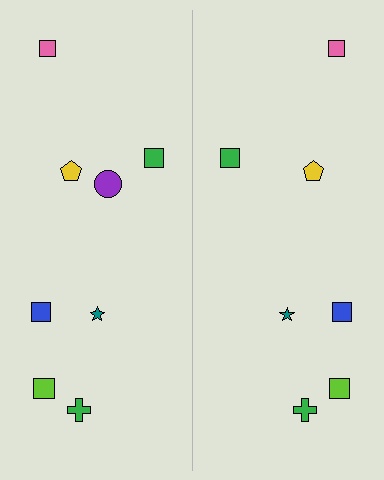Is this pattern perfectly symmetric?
No, the pattern is not perfectly symmetric. A purple circle is missing from the right side.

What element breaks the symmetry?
A purple circle is missing from the right side.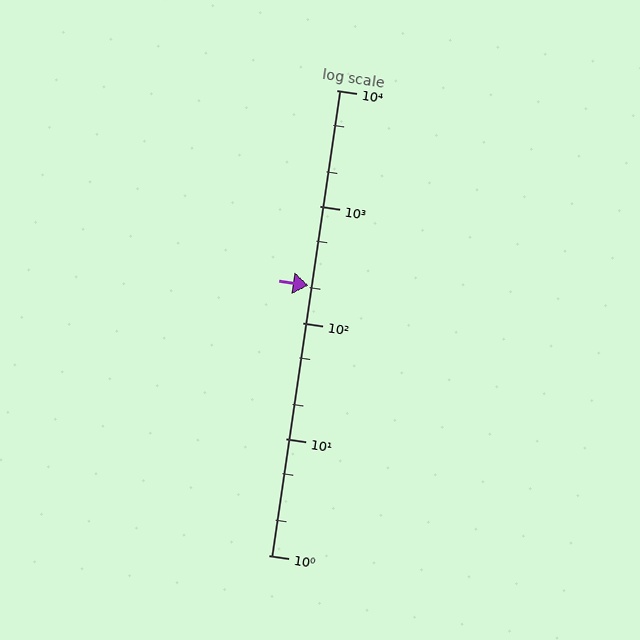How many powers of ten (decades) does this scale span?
The scale spans 4 decades, from 1 to 10000.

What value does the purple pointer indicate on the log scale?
The pointer indicates approximately 210.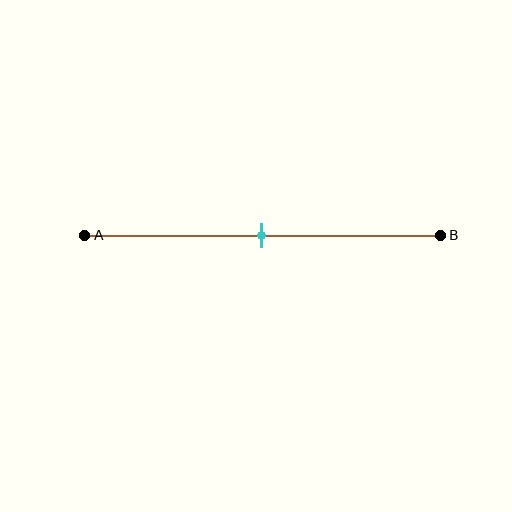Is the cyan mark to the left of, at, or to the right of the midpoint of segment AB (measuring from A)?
The cyan mark is approximately at the midpoint of segment AB.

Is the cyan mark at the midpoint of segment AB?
Yes, the mark is approximately at the midpoint.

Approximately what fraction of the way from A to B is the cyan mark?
The cyan mark is approximately 50% of the way from A to B.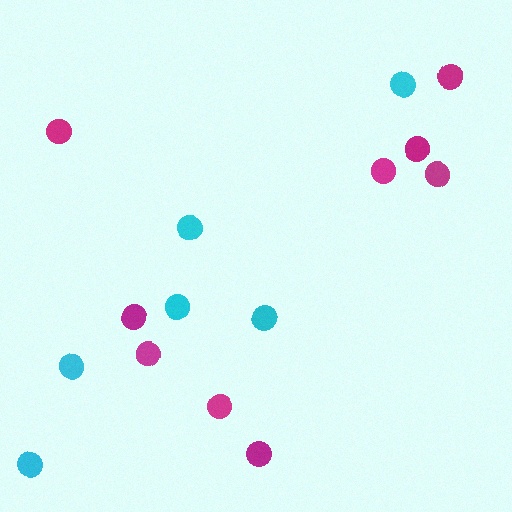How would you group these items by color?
There are 2 groups: one group of cyan circles (6) and one group of magenta circles (9).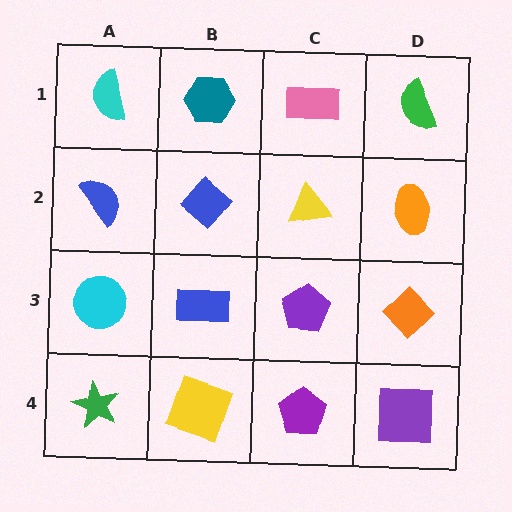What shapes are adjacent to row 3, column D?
An orange ellipse (row 2, column D), a purple square (row 4, column D), a purple pentagon (row 3, column C).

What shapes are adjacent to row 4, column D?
An orange diamond (row 3, column D), a purple pentagon (row 4, column C).